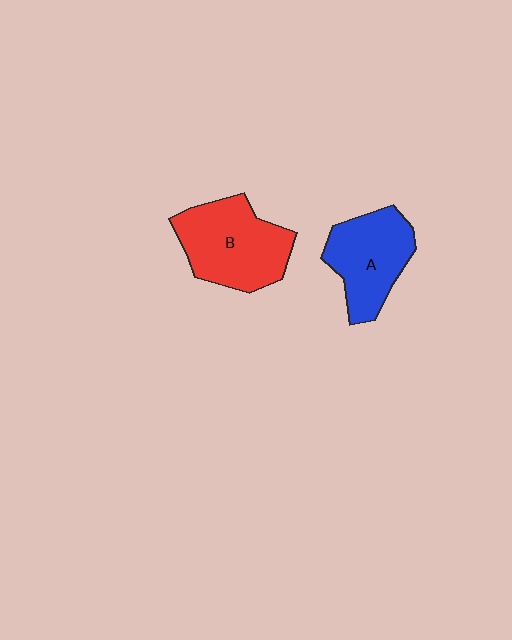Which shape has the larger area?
Shape B (red).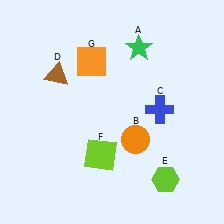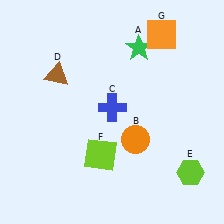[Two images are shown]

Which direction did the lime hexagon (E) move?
The lime hexagon (E) moved right.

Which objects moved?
The objects that moved are: the blue cross (C), the lime hexagon (E), the orange square (G).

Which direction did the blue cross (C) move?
The blue cross (C) moved left.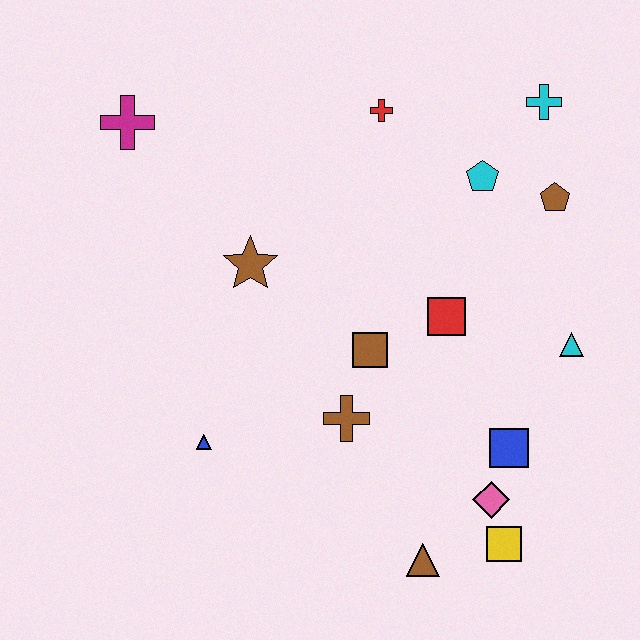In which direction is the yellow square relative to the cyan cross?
The yellow square is below the cyan cross.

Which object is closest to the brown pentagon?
The cyan pentagon is closest to the brown pentagon.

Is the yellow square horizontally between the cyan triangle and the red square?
Yes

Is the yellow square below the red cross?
Yes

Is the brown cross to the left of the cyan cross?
Yes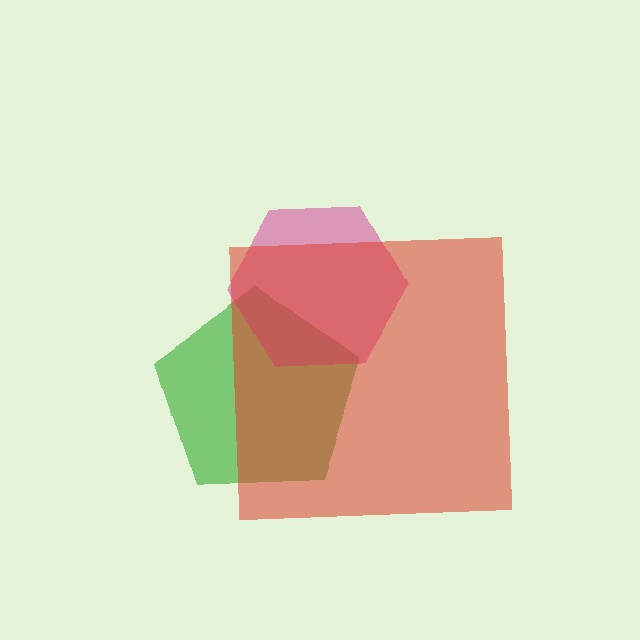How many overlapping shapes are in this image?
There are 3 overlapping shapes in the image.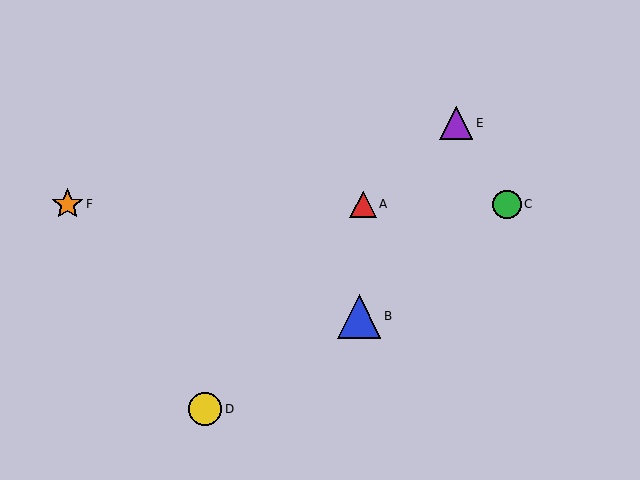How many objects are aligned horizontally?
3 objects (A, C, F) are aligned horizontally.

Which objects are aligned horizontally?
Objects A, C, F are aligned horizontally.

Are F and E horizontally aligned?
No, F is at y≈204 and E is at y≈123.